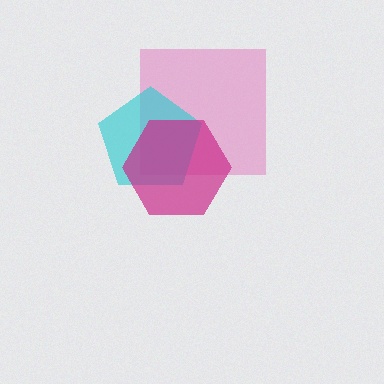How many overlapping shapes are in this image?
There are 3 overlapping shapes in the image.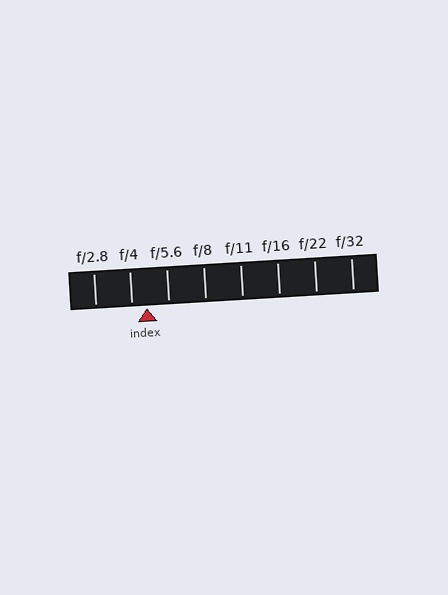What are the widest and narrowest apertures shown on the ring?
The widest aperture shown is f/2.8 and the narrowest is f/32.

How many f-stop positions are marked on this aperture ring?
There are 8 f-stop positions marked.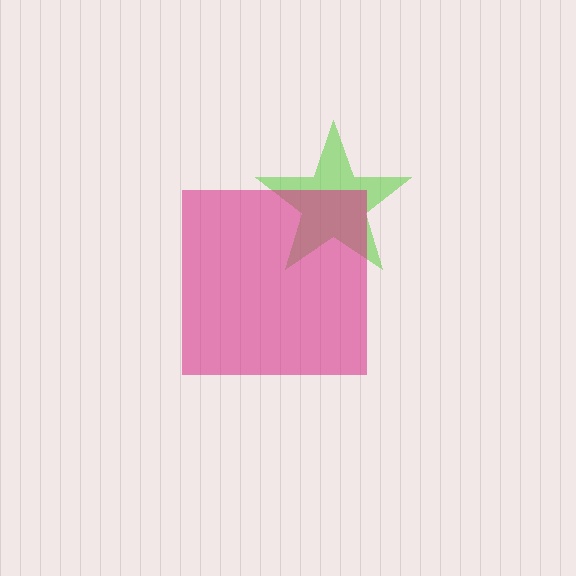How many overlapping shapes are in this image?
There are 2 overlapping shapes in the image.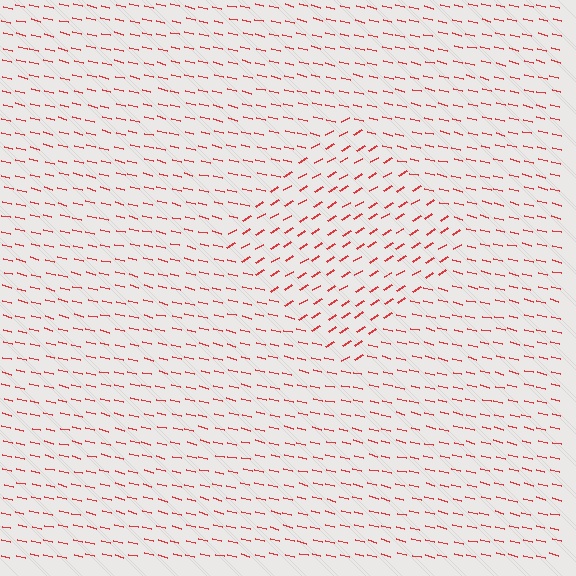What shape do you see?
I see a diamond.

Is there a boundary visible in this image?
Yes, there is a texture boundary formed by a change in line orientation.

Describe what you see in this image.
The image is filled with small red line segments. A diamond region in the image has lines oriented differently from the surrounding lines, creating a visible texture boundary.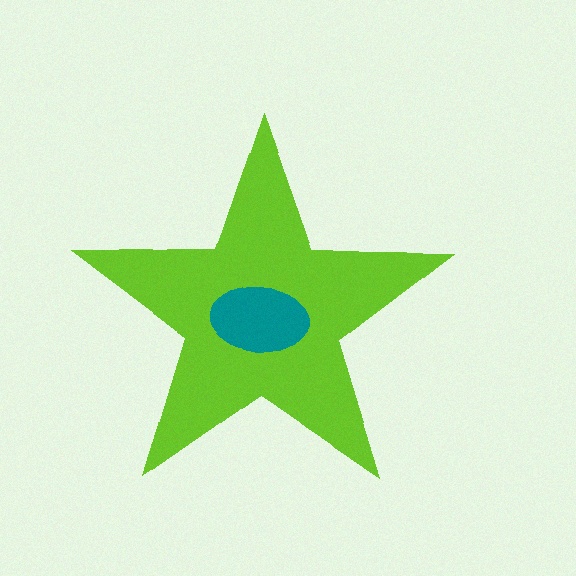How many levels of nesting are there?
2.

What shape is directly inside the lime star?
The teal ellipse.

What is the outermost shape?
The lime star.